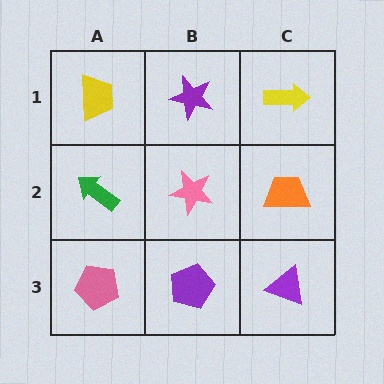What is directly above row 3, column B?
A pink star.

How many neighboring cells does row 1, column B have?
3.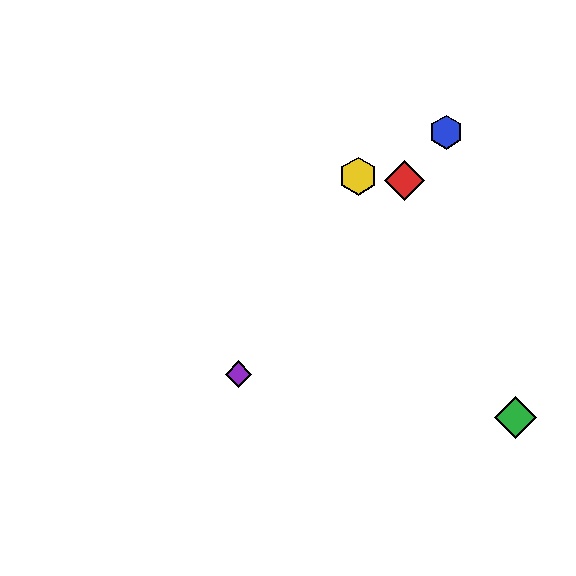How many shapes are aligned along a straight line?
3 shapes (the red diamond, the blue hexagon, the purple diamond) are aligned along a straight line.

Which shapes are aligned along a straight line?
The red diamond, the blue hexagon, the purple diamond are aligned along a straight line.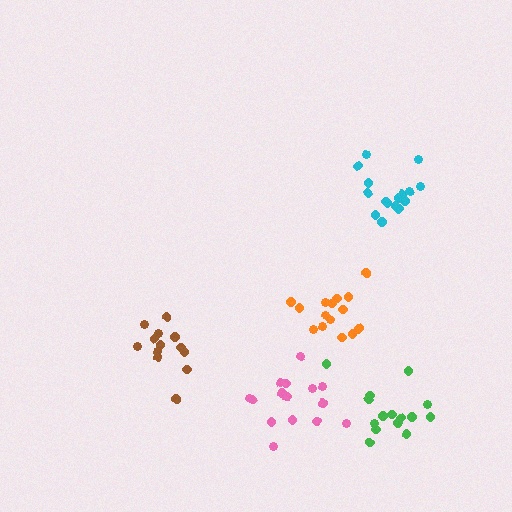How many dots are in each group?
Group 1: 13 dots, Group 2: 15 dots, Group 3: 16 dots, Group 4: 16 dots, Group 5: 15 dots (75 total).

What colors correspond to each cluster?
The clusters are colored: brown, green, pink, cyan, orange.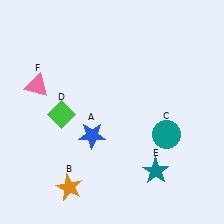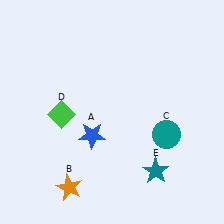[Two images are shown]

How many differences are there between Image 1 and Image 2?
There is 1 difference between the two images.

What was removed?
The pink triangle (F) was removed in Image 2.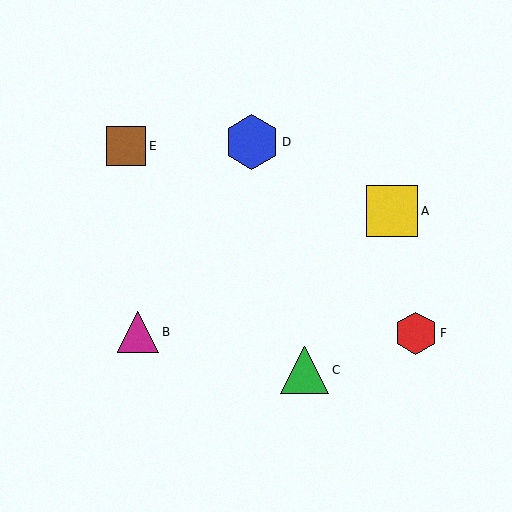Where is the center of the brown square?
The center of the brown square is at (126, 146).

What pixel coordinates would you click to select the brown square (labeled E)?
Click at (126, 146) to select the brown square E.